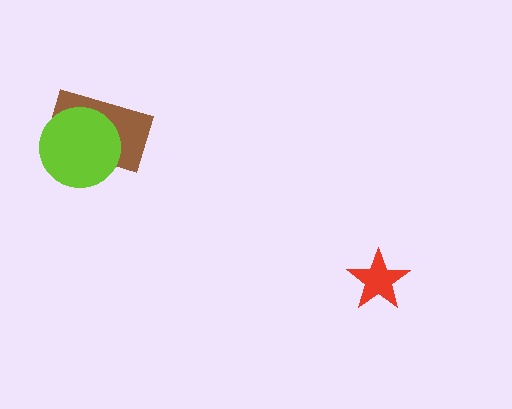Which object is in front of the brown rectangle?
The lime circle is in front of the brown rectangle.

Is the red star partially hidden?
No, no other shape covers it.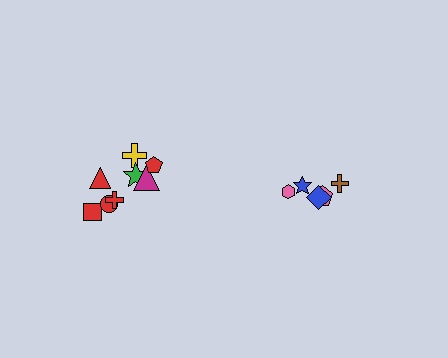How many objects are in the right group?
There are 5 objects.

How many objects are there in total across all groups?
There are 13 objects.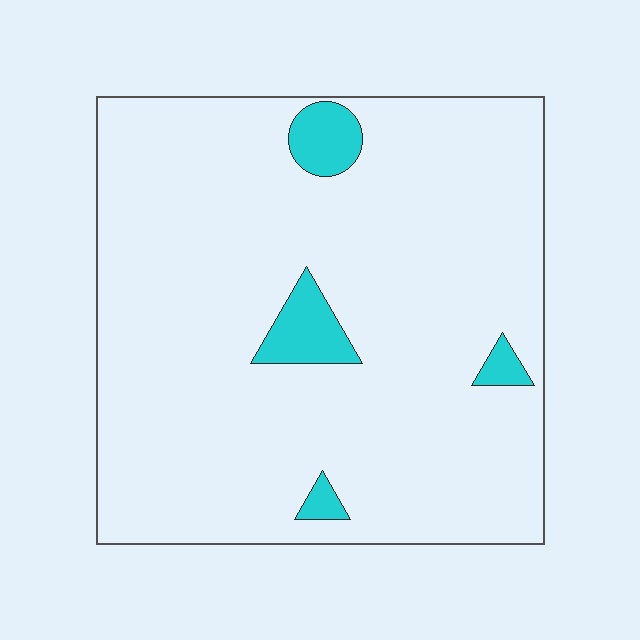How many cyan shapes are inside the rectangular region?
4.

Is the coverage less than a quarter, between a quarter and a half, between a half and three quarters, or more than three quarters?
Less than a quarter.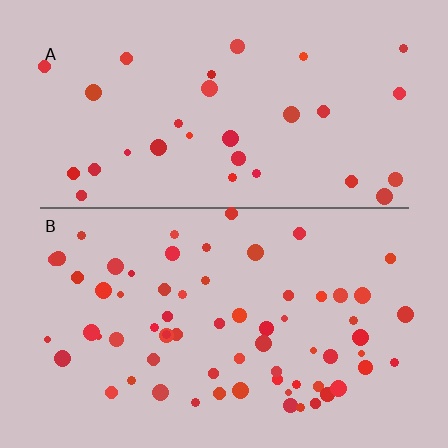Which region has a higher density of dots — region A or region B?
B (the bottom).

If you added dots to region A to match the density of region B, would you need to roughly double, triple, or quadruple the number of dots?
Approximately double.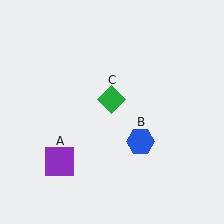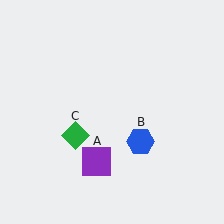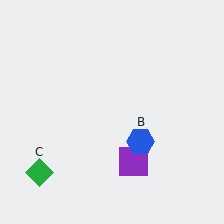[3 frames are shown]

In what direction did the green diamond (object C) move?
The green diamond (object C) moved down and to the left.